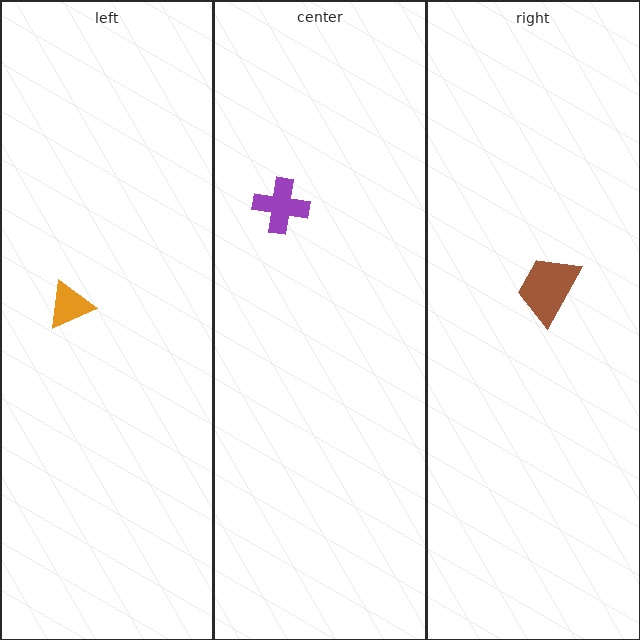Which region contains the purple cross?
The center region.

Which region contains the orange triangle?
The left region.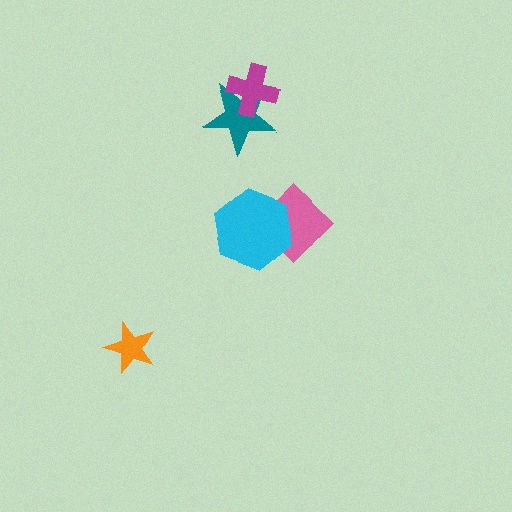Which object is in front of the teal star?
The magenta cross is in front of the teal star.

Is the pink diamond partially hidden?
Yes, it is partially covered by another shape.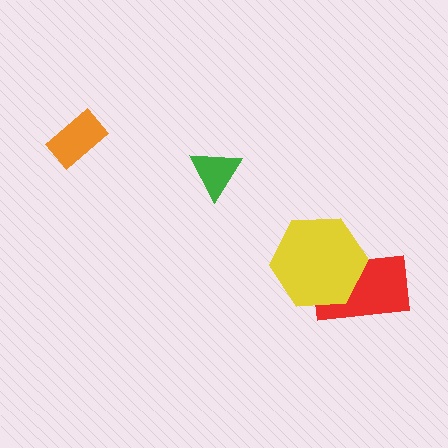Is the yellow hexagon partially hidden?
No, no other shape covers it.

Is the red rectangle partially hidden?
Yes, it is partially covered by another shape.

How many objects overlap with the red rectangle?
1 object overlaps with the red rectangle.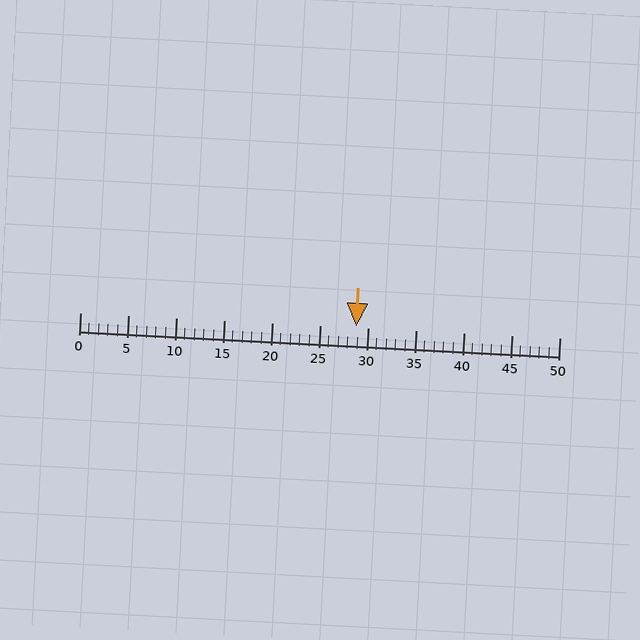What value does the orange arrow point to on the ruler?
The orange arrow points to approximately 29.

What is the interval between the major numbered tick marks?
The major tick marks are spaced 5 units apart.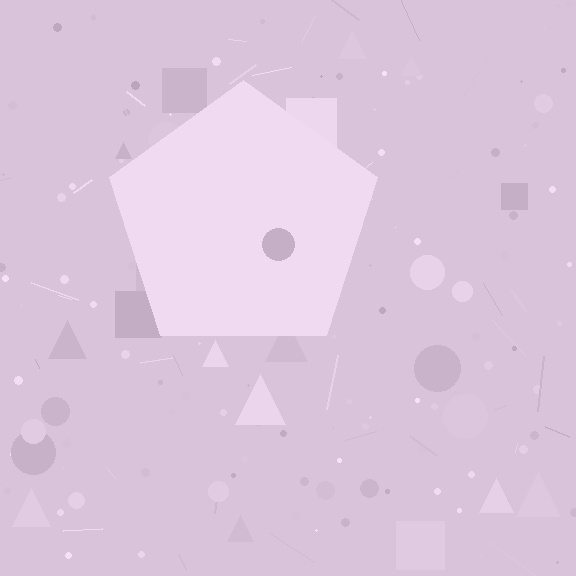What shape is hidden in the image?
A pentagon is hidden in the image.